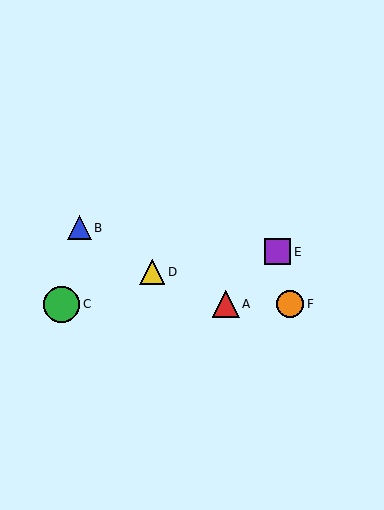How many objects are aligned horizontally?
3 objects (A, C, F) are aligned horizontally.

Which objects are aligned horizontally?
Objects A, C, F are aligned horizontally.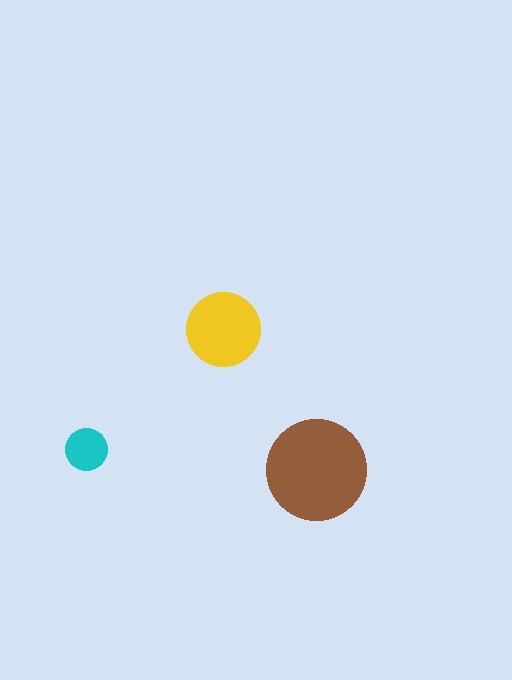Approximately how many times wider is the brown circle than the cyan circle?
About 2.5 times wider.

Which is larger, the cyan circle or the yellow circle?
The yellow one.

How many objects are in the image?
There are 3 objects in the image.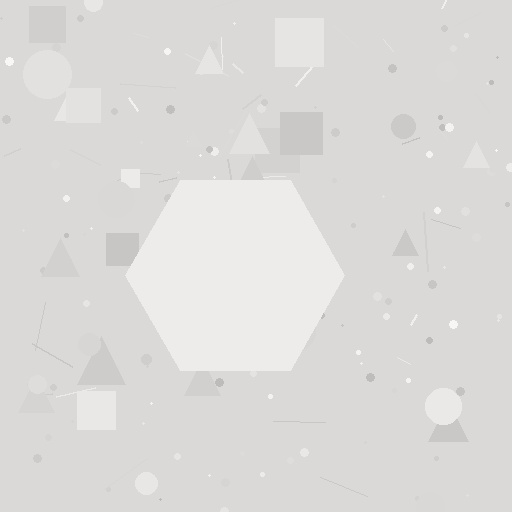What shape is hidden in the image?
A hexagon is hidden in the image.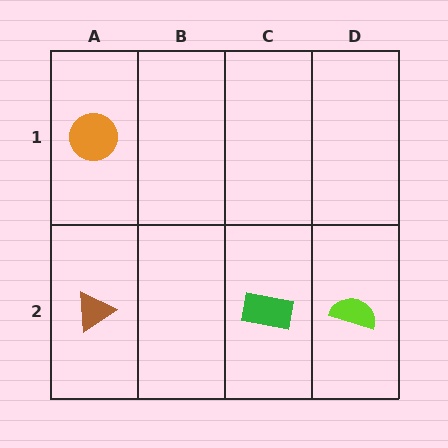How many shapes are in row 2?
3 shapes.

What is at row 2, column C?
A green rectangle.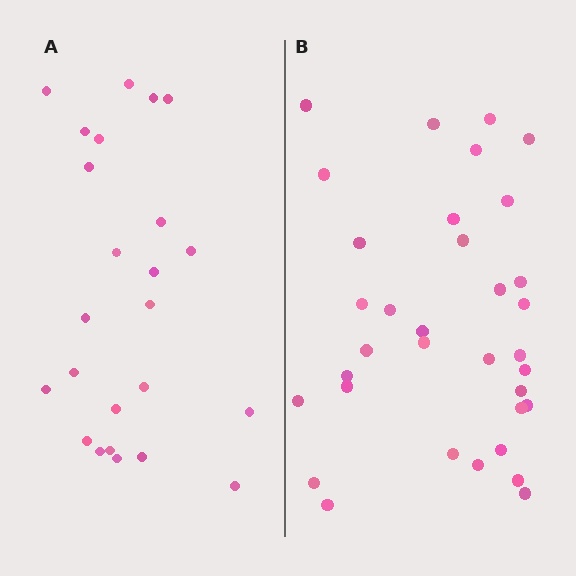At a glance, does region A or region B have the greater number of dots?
Region B (the right region) has more dots.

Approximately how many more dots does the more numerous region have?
Region B has roughly 10 or so more dots than region A.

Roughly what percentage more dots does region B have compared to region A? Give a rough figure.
About 40% more.